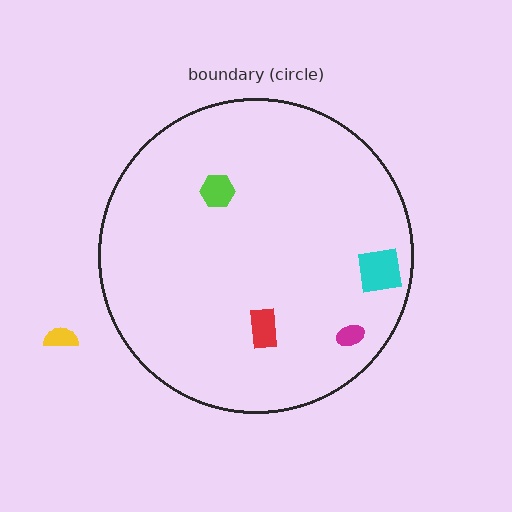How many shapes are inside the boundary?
4 inside, 1 outside.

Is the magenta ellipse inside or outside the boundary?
Inside.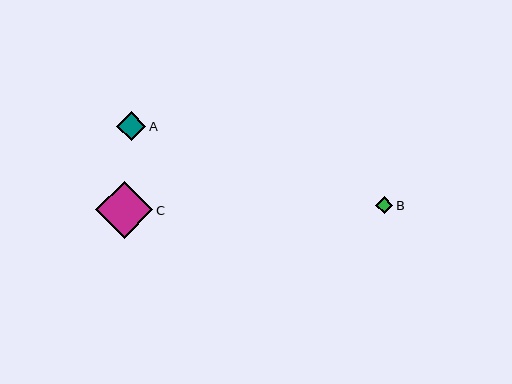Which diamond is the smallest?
Diamond B is the smallest with a size of approximately 17 pixels.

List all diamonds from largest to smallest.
From largest to smallest: C, A, B.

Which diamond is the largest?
Diamond C is the largest with a size of approximately 57 pixels.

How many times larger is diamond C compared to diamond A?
Diamond C is approximately 2.0 times the size of diamond A.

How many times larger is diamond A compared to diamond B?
Diamond A is approximately 1.7 times the size of diamond B.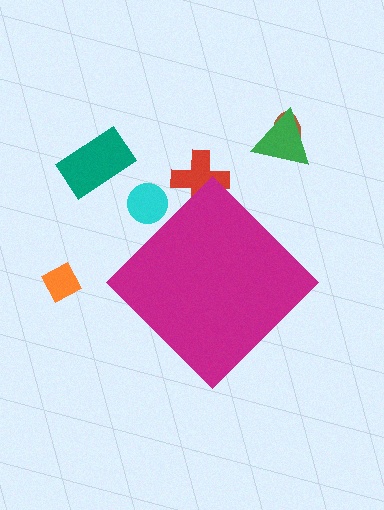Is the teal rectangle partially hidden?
No, the teal rectangle is fully visible.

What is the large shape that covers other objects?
A magenta diamond.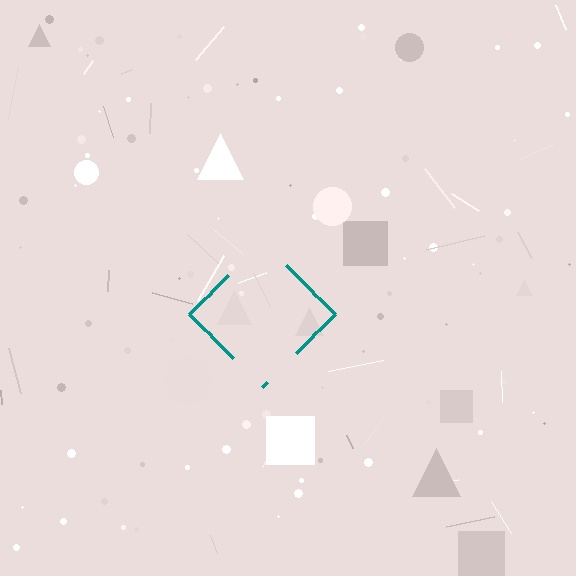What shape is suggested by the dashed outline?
The dashed outline suggests a diamond.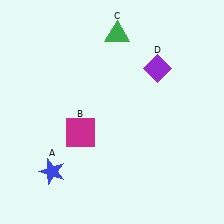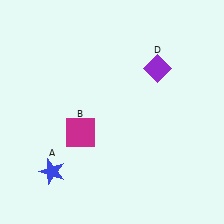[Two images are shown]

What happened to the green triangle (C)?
The green triangle (C) was removed in Image 2. It was in the top-right area of Image 1.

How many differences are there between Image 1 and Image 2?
There is 1 difference between the two images.